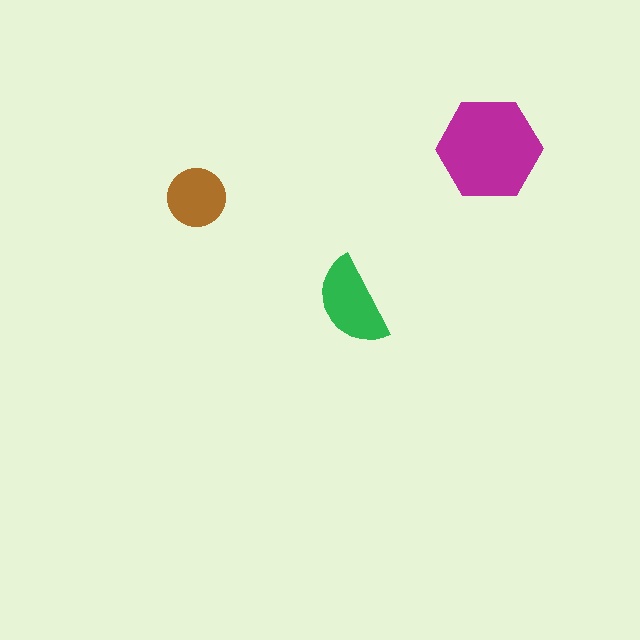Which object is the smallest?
The brown circle.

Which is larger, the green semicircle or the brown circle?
The green semicircle.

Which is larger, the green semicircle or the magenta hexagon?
The magenta hexagon.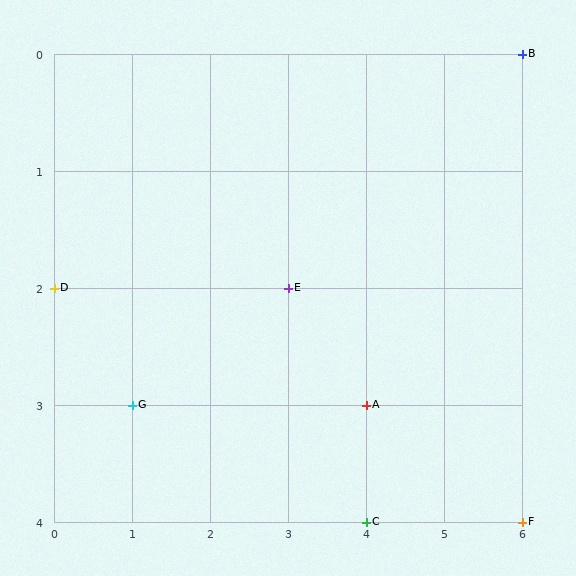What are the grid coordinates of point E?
Point E is at grid coordinates (3, 2).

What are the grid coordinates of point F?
Point F is at grid coordinates (6, 4).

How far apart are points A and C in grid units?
Points A and C are 1 row apart.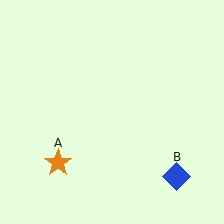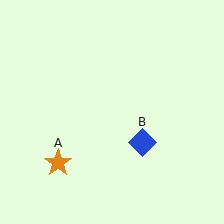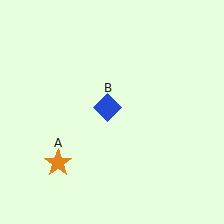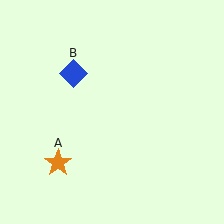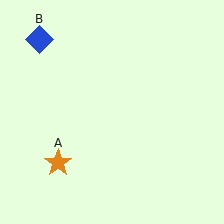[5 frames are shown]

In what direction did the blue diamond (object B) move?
The blue diamond (object B) moved up and to the left.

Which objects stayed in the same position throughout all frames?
Orange star (object A) remained stationary.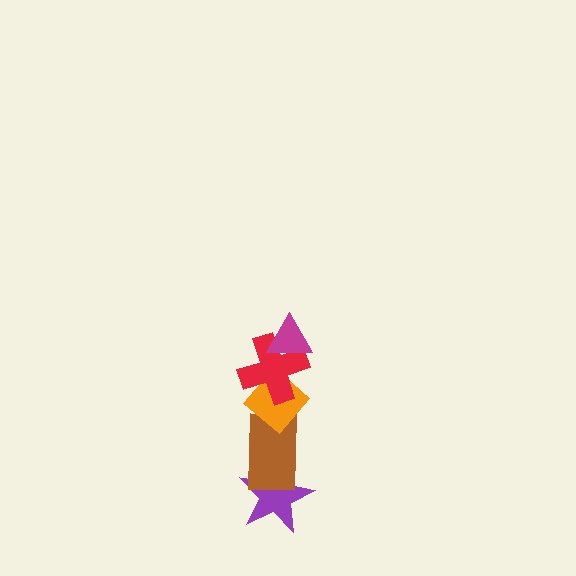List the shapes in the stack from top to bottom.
From top to bottom: the magenta triangle, the red cross, the orange diamond, the brown rectangle, the purple star.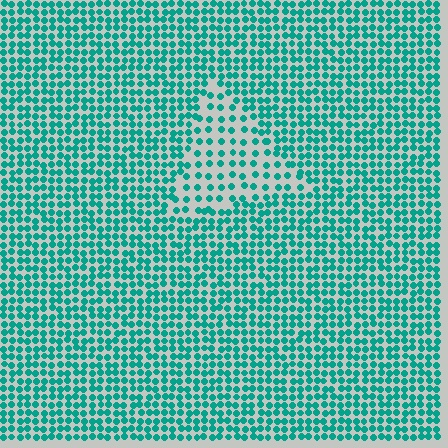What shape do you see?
I see a triangle.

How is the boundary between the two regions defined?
The boundary is defined by a change in element density (approximately 2.0x ratio). All elements are the same color, size, and shape.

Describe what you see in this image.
The image contains small teal elements arranged at two different densities. A triangle-shaped region is visible where the elements are less densely packed than the surrounding area.